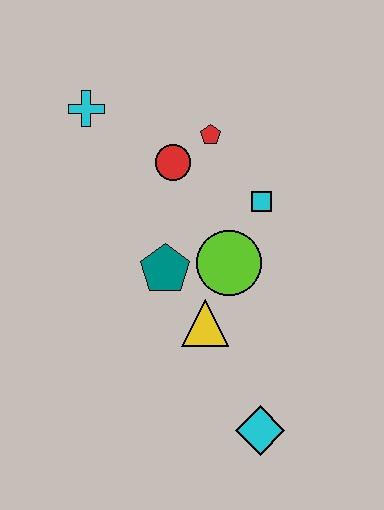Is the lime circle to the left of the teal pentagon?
No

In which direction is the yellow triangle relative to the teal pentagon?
The yellow triangle is below the teal pentagon.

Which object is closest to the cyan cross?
The red circle is closest to the cyan cross.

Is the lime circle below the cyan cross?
Yes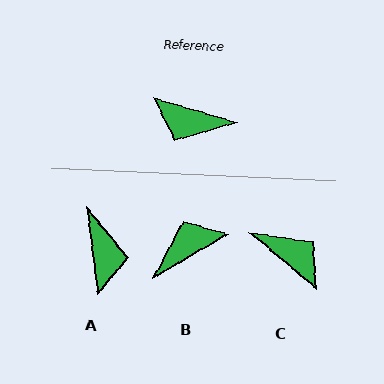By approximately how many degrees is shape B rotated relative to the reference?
Approximately 133 degrees clockwise.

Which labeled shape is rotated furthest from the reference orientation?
C, about 156 degrees away.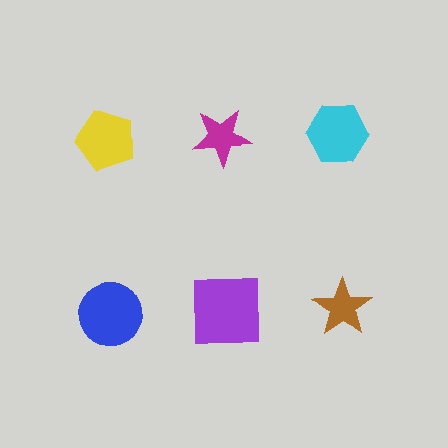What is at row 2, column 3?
A brown star.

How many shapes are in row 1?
3 shapes.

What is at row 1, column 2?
A magenta star.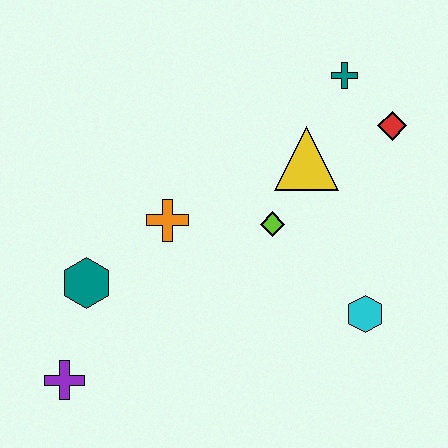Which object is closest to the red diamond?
The teal cross is closest to the red diamond.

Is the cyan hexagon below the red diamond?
Yes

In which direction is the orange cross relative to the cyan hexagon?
The orange cross is to the left of the cyan hexagon.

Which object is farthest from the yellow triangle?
The purple cross is farthest from the yellow triangle.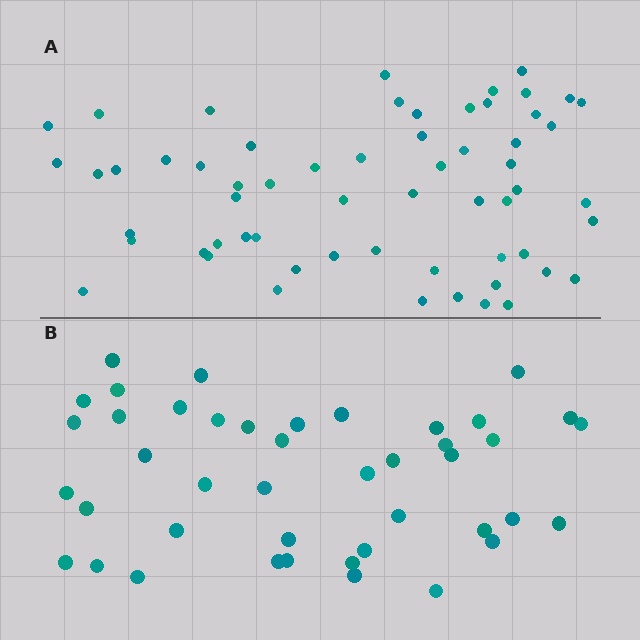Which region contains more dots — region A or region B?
Region A (the top region) has more dots.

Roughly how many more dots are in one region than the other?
Region A has approximately 15 more dots than region B.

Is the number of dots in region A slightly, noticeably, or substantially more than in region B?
Region A has noticeably more, but not dramatically so. The ratio is roughly 1.4 to 1.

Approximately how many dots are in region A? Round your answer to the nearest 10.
About 60 dots.